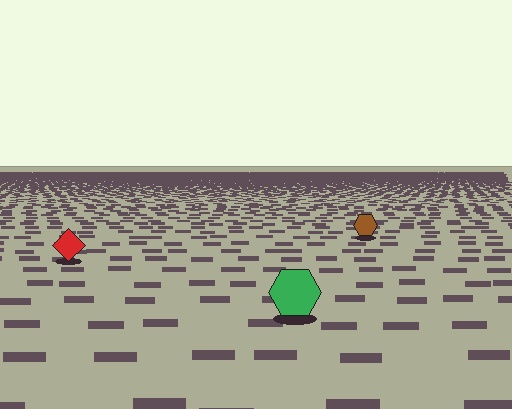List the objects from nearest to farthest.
From nearest to farthest: the green hexagon, the red diamond, the brown hexagon.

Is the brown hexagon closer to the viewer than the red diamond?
No. The red diamond is closer — you can tell from the texture gradient: the ground texture is coarser near it.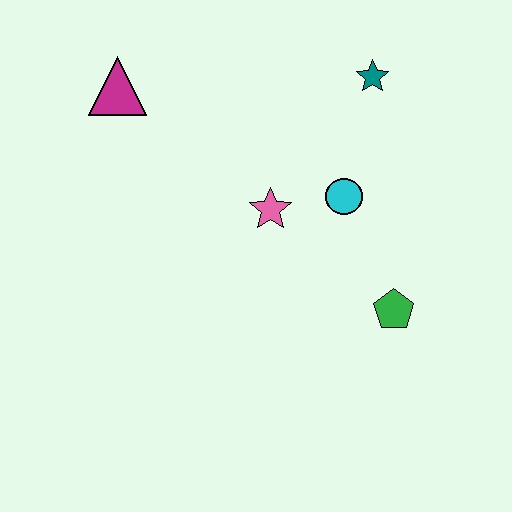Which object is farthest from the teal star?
The magenta triangle is farthest from the teal star.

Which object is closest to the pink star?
The cyan circle is closest to the pink star.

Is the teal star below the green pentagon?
No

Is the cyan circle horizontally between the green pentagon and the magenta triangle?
Yes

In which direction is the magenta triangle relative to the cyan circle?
The magenta triangle is to the left of the cyan circle.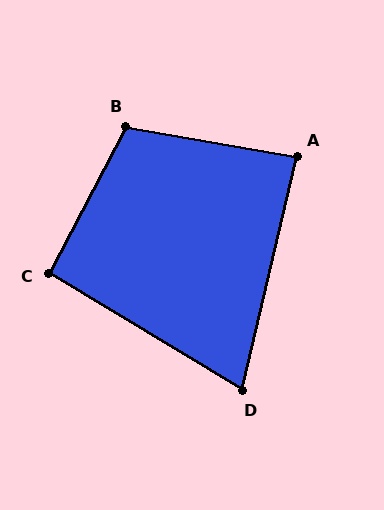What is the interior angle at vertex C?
Approximately 93 degrees (approximately right).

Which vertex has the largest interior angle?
B, at approximately 108 degrees.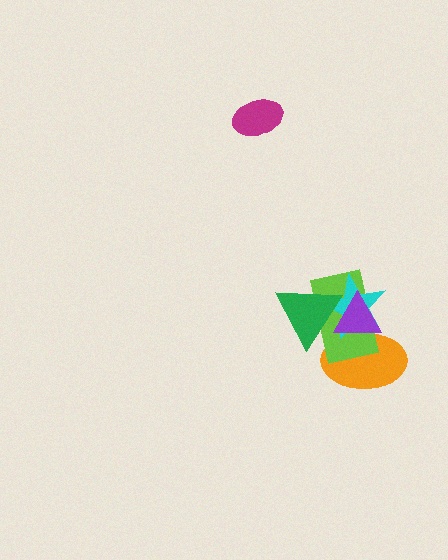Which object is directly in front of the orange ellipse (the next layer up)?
The lime rectangle is directly in front of the orange ellipse.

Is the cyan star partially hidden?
Yes, it is partially covered by another shape.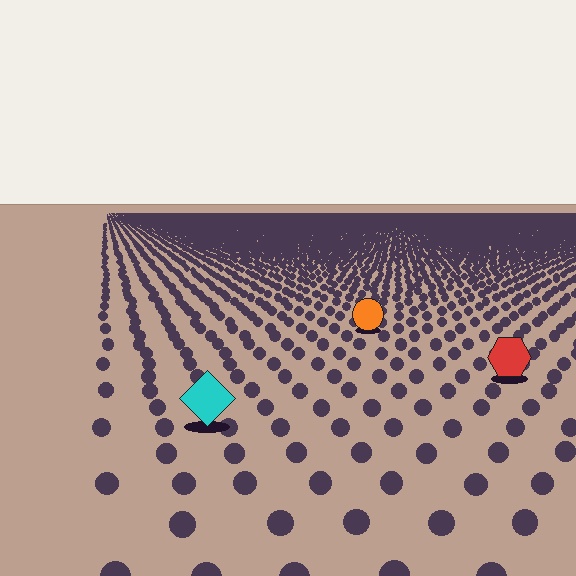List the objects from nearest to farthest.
From nearest to farthest: the cyan diamond, the red hexagon, the orange circle.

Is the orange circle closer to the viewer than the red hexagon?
No. The red hexagon is closer — you can tell from the texture gradient: the ground texture is coarser near it.